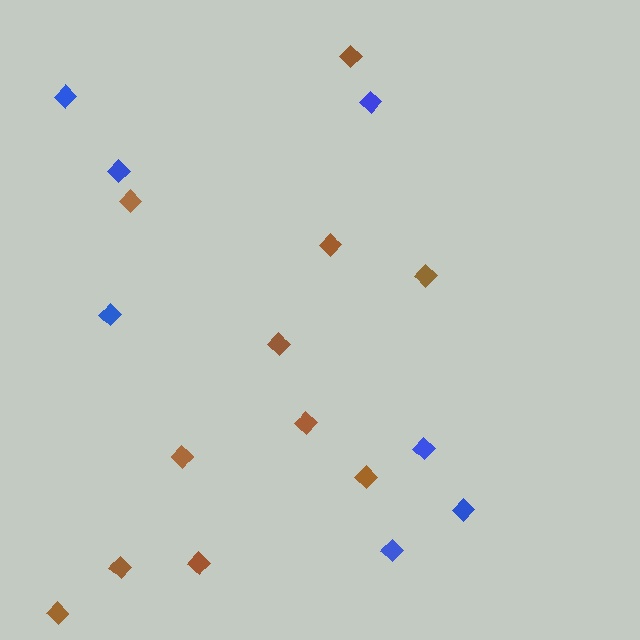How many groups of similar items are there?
There are 2 groups: one group of brown diamonds (11) and one group of blue diamonds (7).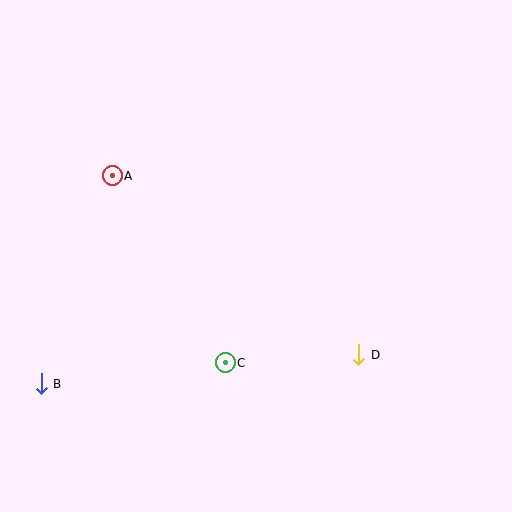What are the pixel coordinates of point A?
Point A is at (112, 176).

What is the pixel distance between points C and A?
The distance between C and A is 219 pixels.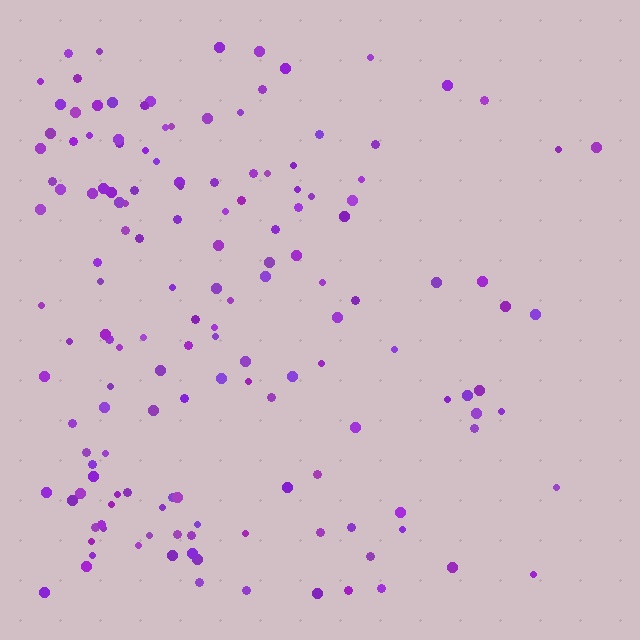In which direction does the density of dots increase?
From right to left, with the left side densest.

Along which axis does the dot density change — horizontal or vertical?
Horizontal.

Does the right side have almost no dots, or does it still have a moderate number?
Still a moderate number, just noticeably fewer than the left.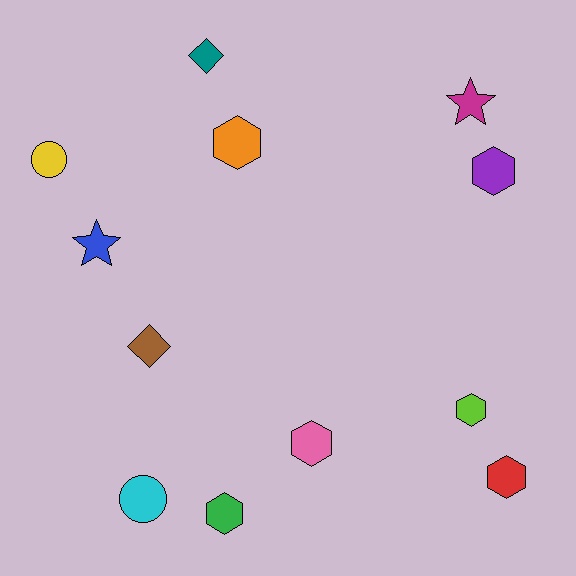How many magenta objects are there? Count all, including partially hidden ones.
There is 1 magenta object.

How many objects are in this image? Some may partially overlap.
There are 12 objects.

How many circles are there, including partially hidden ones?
There are 2 circles.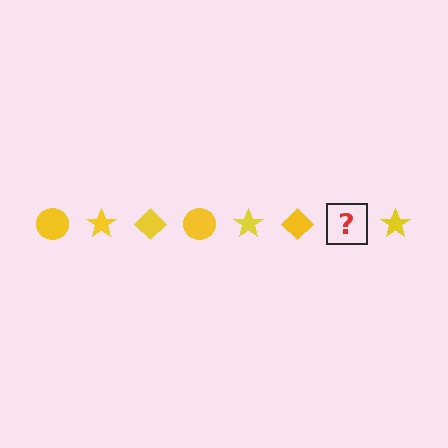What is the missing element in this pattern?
The missing element is a yellow circle.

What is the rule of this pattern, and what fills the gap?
The rule is that the pattern cycles through circle, star, diamond shapes in yellow. The gap should be filled with a yellow circle.